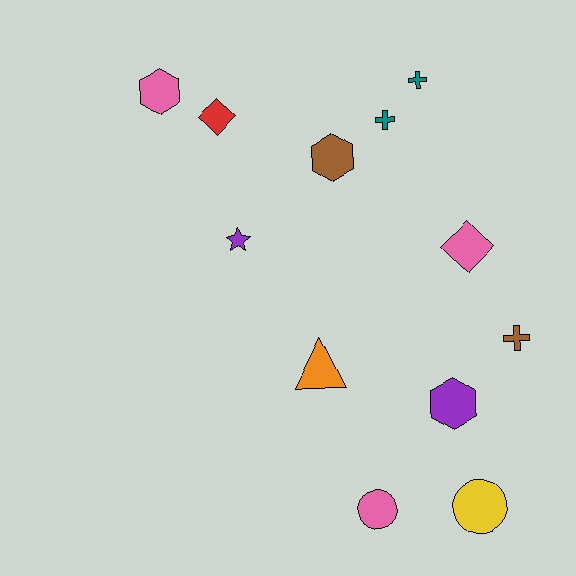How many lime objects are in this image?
There are no lime objects.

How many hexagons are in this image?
There are 3 hexagons.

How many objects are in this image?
There are 12 objects.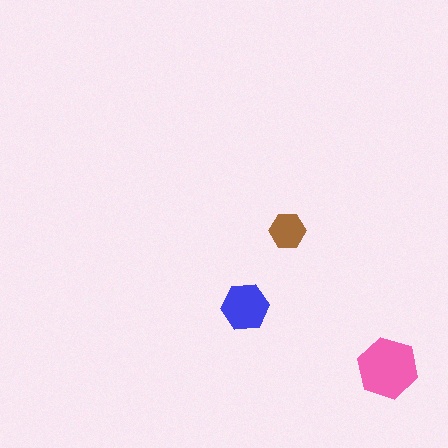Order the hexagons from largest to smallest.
the pink one, the blue one, the brown one.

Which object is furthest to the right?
The pink hexagon is rightmost.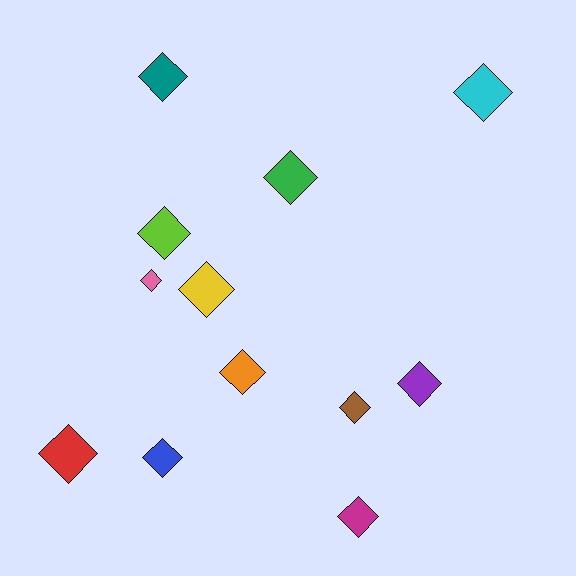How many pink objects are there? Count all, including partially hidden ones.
There is 1 pink object.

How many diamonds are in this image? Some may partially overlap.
There are 12 diamonds.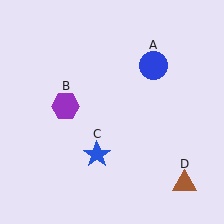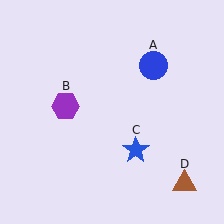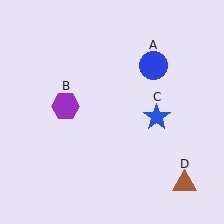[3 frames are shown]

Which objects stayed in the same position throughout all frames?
Blue circle (object A) and purple hexagon (object B) and brown triangle (object D) remained stationary.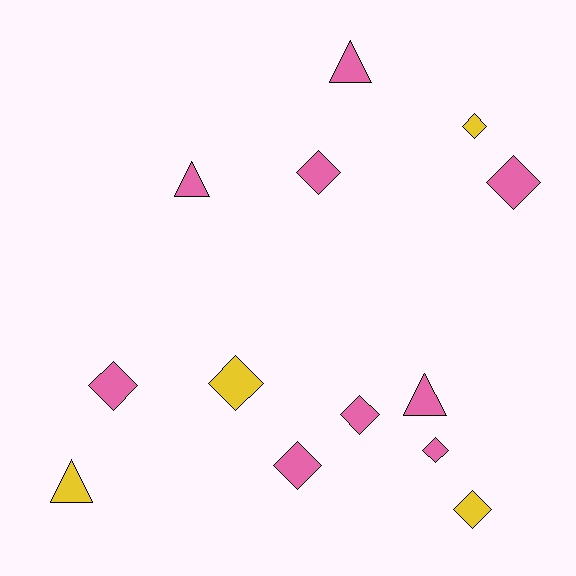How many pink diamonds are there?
There are 6 pink diamonds.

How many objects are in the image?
There are 13 objects.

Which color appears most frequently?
Pink, with 9 objects.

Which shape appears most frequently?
Diamond, with 9 objects.